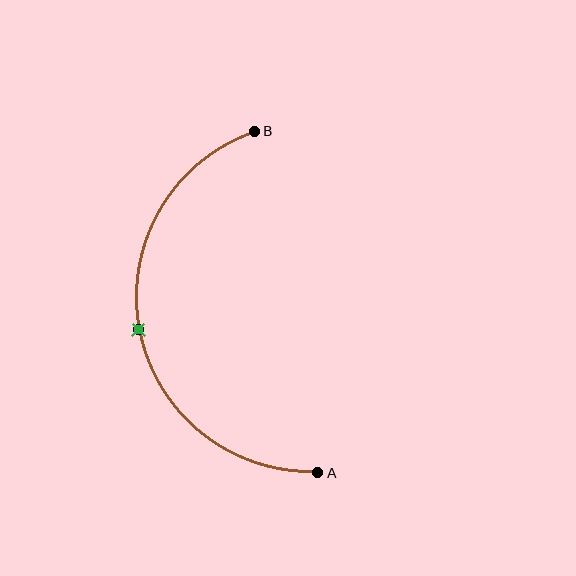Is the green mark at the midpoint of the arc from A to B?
Yes. The green mark lies on the arc at equal arc-length from both A and B — it is the arc midpoint.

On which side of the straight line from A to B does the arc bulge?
The arc bulges to the left of the straight line connecting A and B.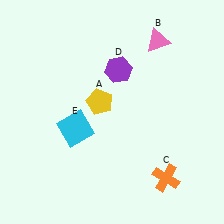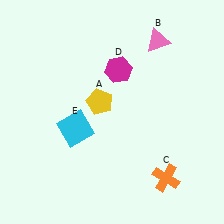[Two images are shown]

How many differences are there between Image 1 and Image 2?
There is 1 difference between the two images.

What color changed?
The hexagon (D) changed from purple in Image 1 to magenta in Image 2.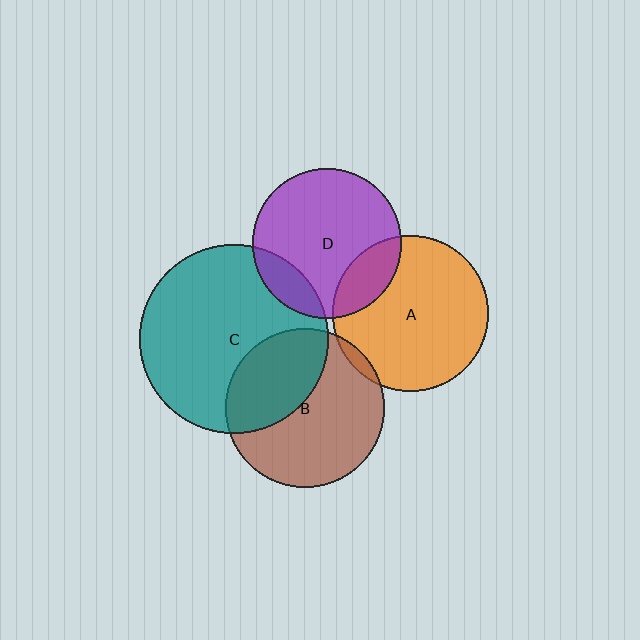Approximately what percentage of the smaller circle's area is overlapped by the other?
Approximately 20%.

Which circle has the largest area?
Circle C (teal).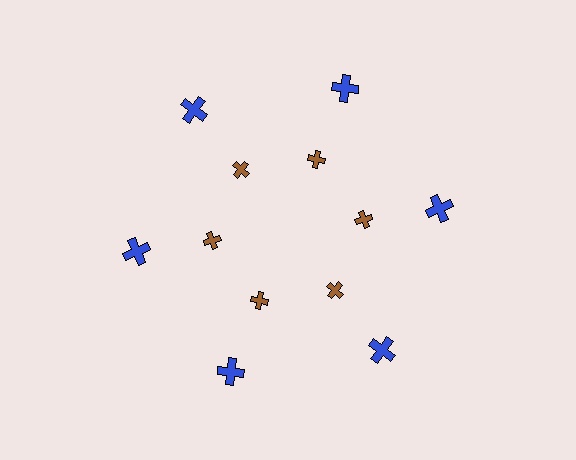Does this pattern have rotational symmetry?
Yes, this pattern has 6-fold rotational symmetry. It looks the same after rotating 60 degrees around the center.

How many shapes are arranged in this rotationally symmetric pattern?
There are 12 shapes, arranged in 6 groups of 2.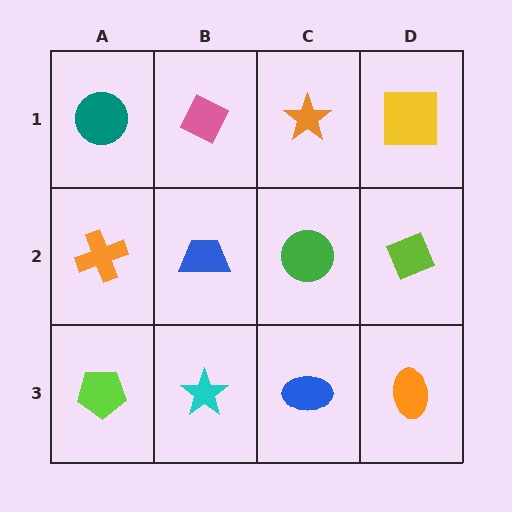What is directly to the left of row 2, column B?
An orange cross.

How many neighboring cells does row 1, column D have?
2.